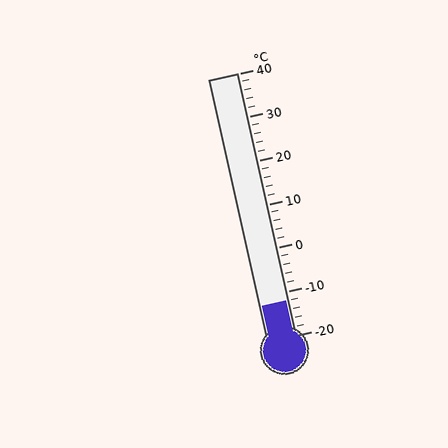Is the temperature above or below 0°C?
The temperature is below 0°C.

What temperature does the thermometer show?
The thermometer shows approximately -12°C.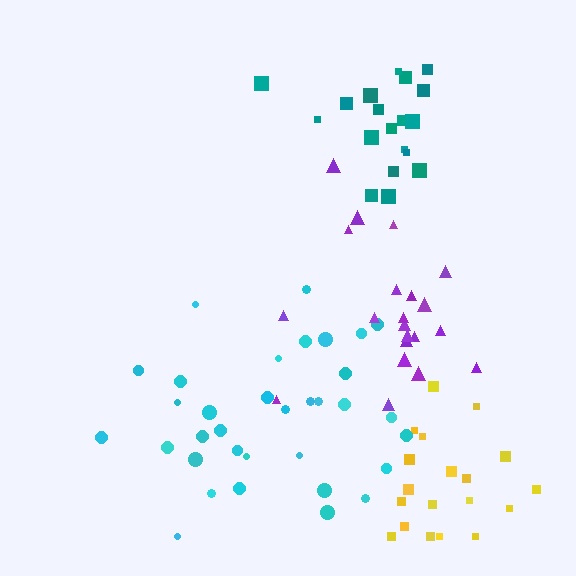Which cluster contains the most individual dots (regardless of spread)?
Cyan (34).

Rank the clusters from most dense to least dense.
teal, purple, yellow, cyan.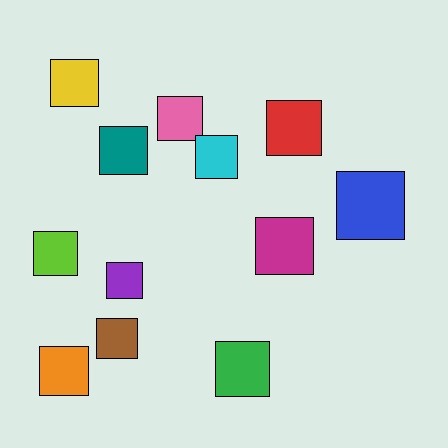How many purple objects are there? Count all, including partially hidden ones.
There is 1 purple object.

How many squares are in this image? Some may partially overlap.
There are 12 squares.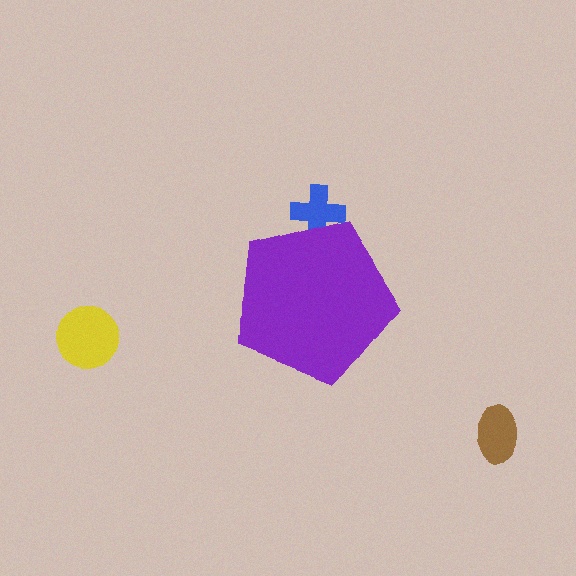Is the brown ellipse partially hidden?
No, the brown ellipse is fully visible.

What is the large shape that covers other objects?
A purple pentagon.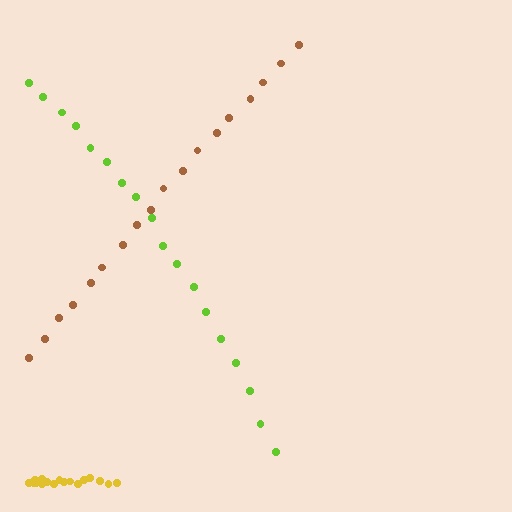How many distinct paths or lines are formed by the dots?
There are 3 distinct paths.